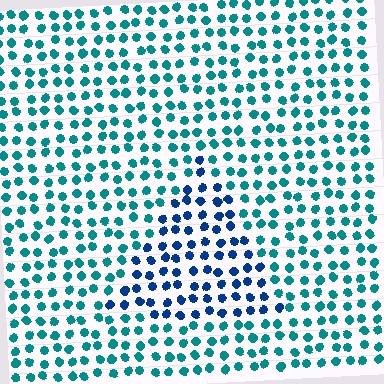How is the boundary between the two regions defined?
The boundary is defined purely by a slight shift in hue (about 38 degrees). Spacing, size, and orientation are identical on both sides.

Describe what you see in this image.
The image is filled with small teal elements in a uniform arrangement. A triangle-shaped region is visible where the elements are tinted to a slightly different hue, forming a subtle color boundary.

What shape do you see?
I see a triangle.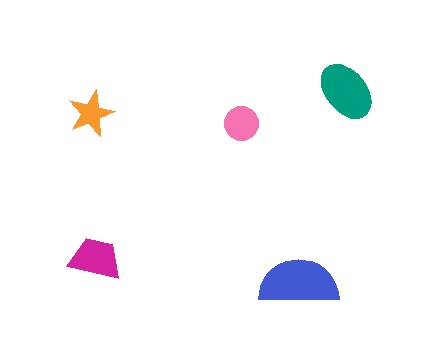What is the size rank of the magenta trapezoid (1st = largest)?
3rd.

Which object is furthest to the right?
The teal ellipse is rightmost.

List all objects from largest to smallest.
The blue semicircle, the teal ellipse, the magenta trapezoid, the pink circle, the orange star.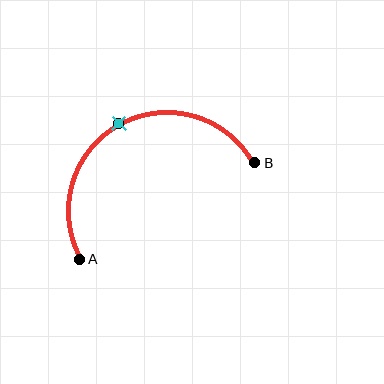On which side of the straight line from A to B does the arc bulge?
The arc bulges above the straight line connecting A and B.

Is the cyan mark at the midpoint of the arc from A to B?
Yes. The cyan mark lies on the arc at equal arc-length from both A and B — it is the arc midpoint.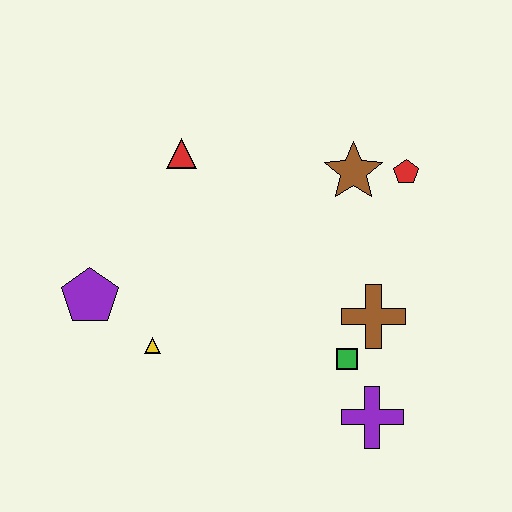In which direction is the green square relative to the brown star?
The green square is below the brown star.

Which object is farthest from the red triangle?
The purple cross is farthest from the red triangle.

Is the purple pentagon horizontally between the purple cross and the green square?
No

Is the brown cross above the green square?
Yes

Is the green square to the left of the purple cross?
Yes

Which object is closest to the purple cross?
The green square is closest to the purple cross.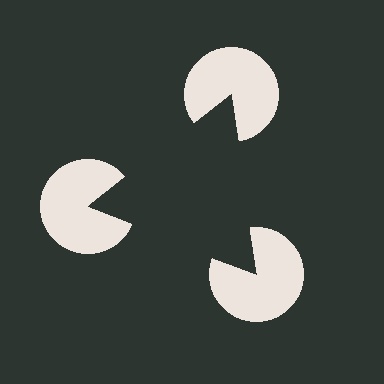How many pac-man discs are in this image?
There are 3 — one at each vertex of the illusory triangle.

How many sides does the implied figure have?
3 sides.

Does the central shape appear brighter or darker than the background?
It typically appears slightly darker than the background, even though no actual brightness change is drawn.